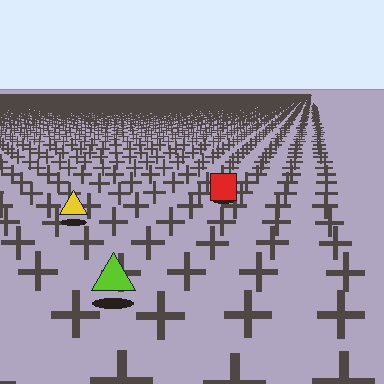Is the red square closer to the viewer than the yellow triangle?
No. The yellow triangle is closer — you can tell from the texture gradient: the ground texture is coarser near it.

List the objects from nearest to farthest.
From nearest to farthest: the lime triangle, the yellow triangle, the red square.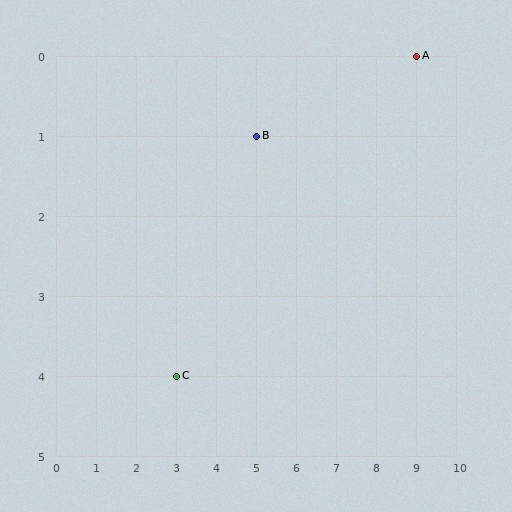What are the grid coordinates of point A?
Point A is at grid coordinates (9, 0).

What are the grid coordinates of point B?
Point B is at grid coordinates (5, 1).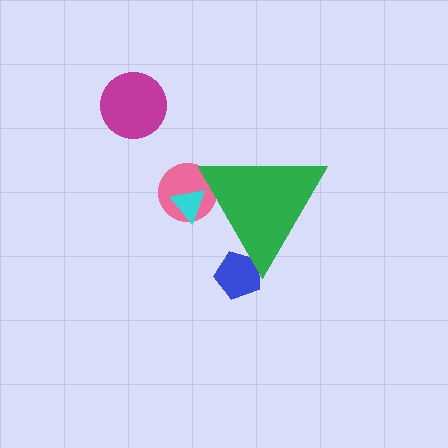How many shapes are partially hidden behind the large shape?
3 shapes are partially hidden.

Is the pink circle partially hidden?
Yes, the pink circle is partially hidden behind the green triangle.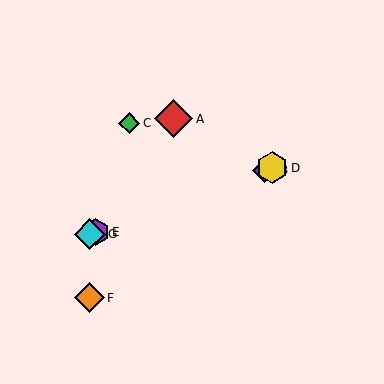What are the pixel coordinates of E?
Object E is at (96, 232).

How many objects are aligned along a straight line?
4 objects (B, D, E, G) are aligned along a straight line.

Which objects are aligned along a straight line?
Objects B, D, E, G are aligned along a straight line.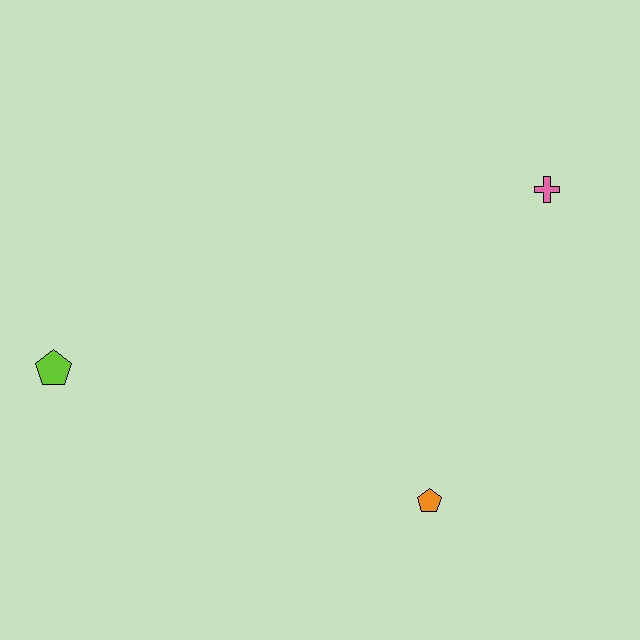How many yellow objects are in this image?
There are no yellow objects.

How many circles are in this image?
There are no circles.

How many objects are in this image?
There are 3 objects.